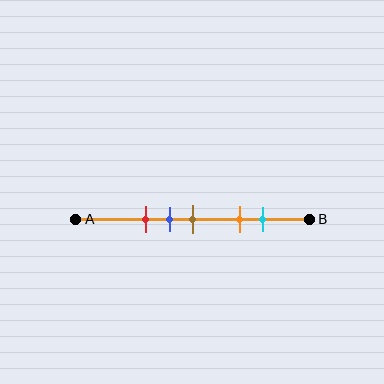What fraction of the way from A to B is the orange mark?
The orange mark is approximately 70% (0.7) of the way from A to B.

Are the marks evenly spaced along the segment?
No, the marks are not evenly spaced.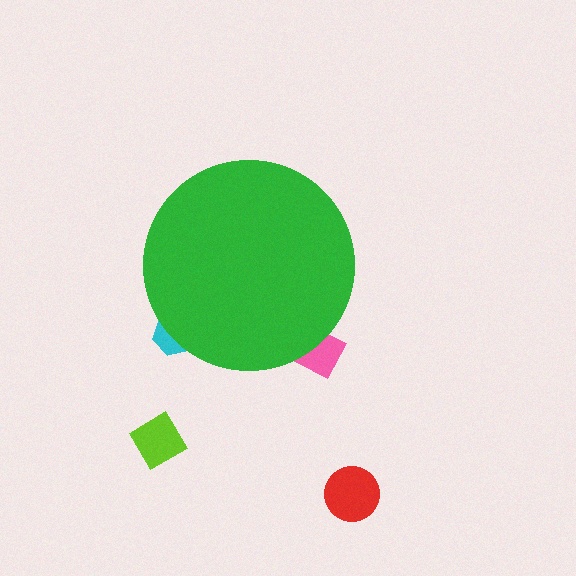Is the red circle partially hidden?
No, the red circle is fully visible.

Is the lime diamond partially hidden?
No, the lime diamond is fully visible.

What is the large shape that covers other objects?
A green circle.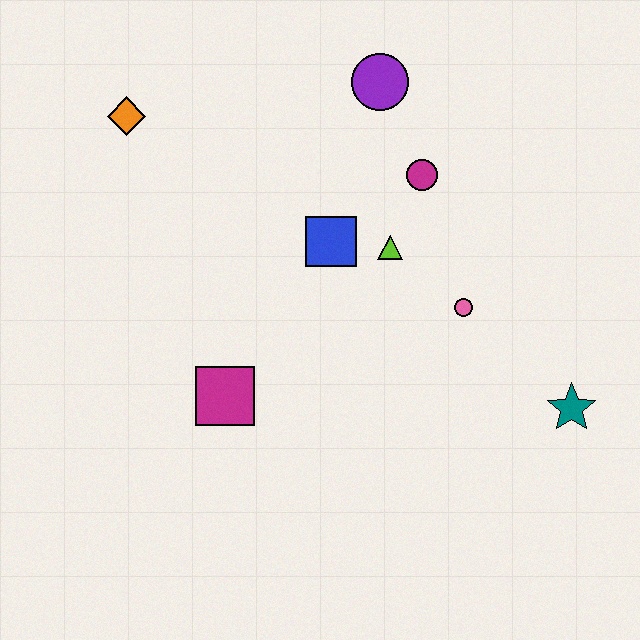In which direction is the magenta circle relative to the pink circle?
The magenta circle is above the pink circle.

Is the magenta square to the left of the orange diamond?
No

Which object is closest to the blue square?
The lime triangle is closest to the blue square.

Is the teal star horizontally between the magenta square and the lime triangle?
No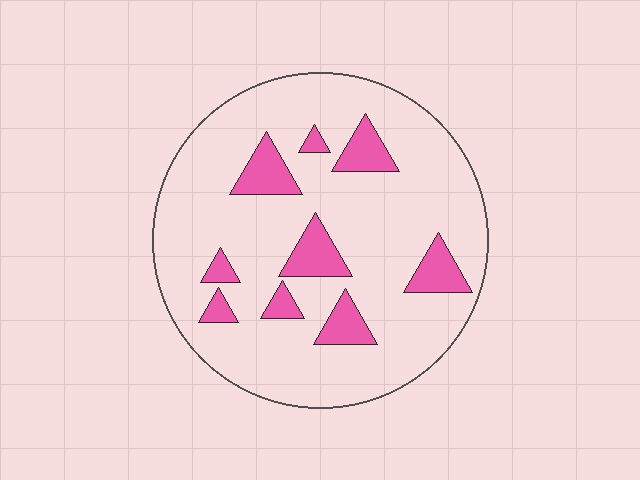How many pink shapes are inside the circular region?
9.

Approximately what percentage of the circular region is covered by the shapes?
Approximately 15%.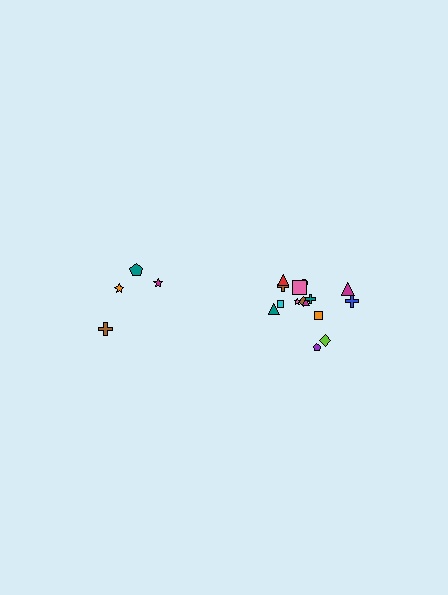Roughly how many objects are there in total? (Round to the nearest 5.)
Roughly 20 objects in total.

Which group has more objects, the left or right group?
The right group.